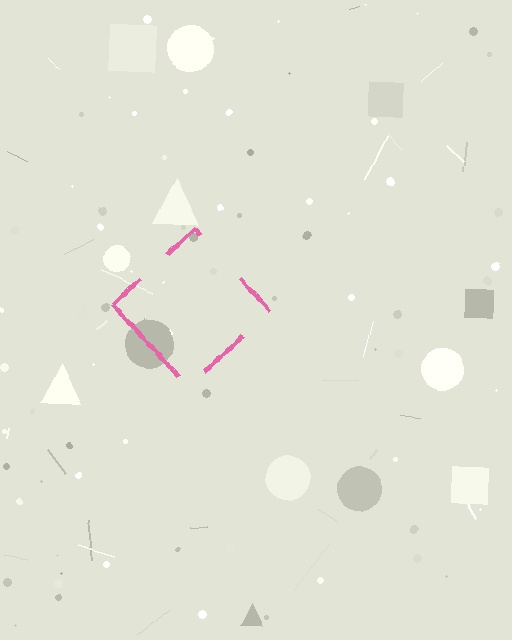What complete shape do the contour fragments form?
The contour fragments form a diamond.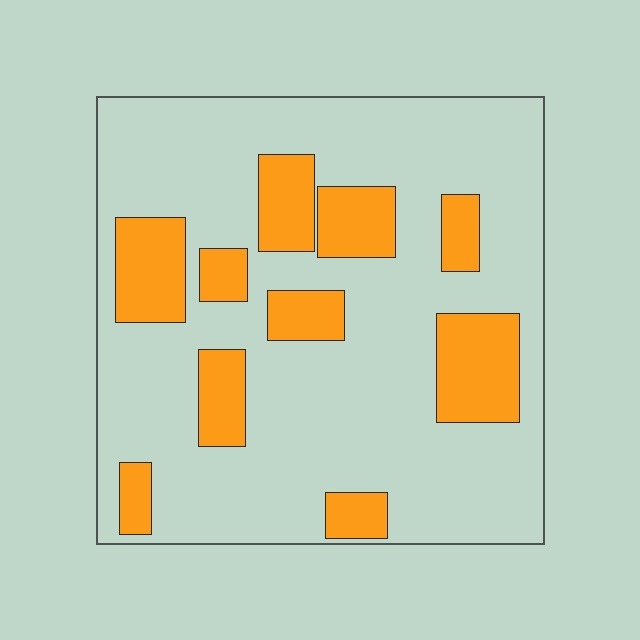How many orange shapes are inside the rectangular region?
10.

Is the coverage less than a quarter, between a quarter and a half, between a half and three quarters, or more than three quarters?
Less than a quarter.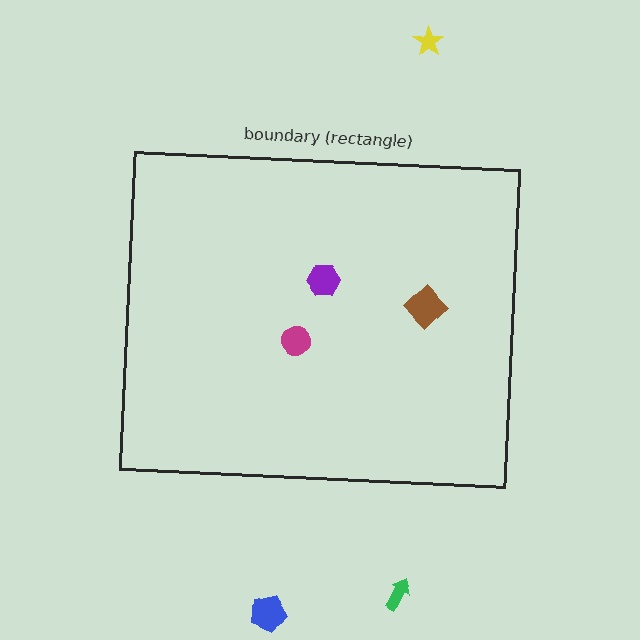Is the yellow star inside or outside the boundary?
Outside.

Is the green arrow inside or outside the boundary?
Outside.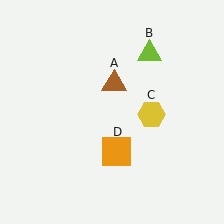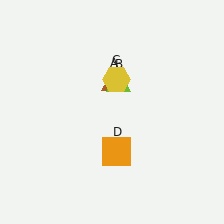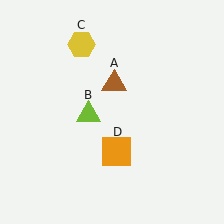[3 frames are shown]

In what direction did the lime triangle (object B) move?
The lime triangle (object B) moved down and to the left.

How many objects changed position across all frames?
2 objects changed position: lime triangle (object B), yellow hexagon (object C).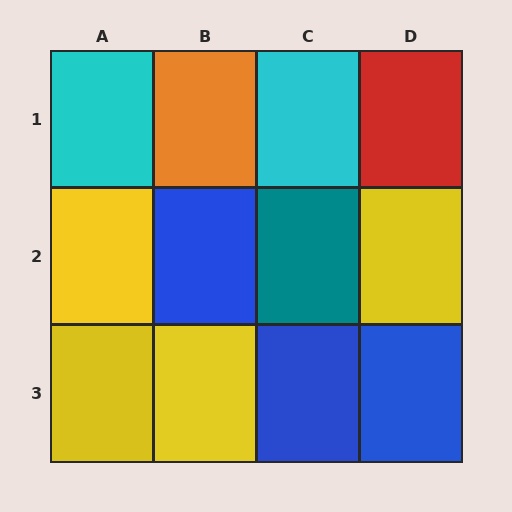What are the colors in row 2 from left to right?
Yellow, blue, teal, yellow.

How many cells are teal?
1 cell is teal.